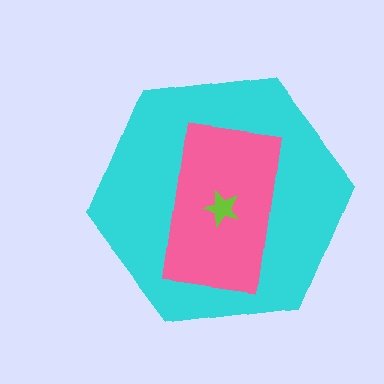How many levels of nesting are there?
3.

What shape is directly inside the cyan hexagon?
The pink rectangle.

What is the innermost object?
The lime star.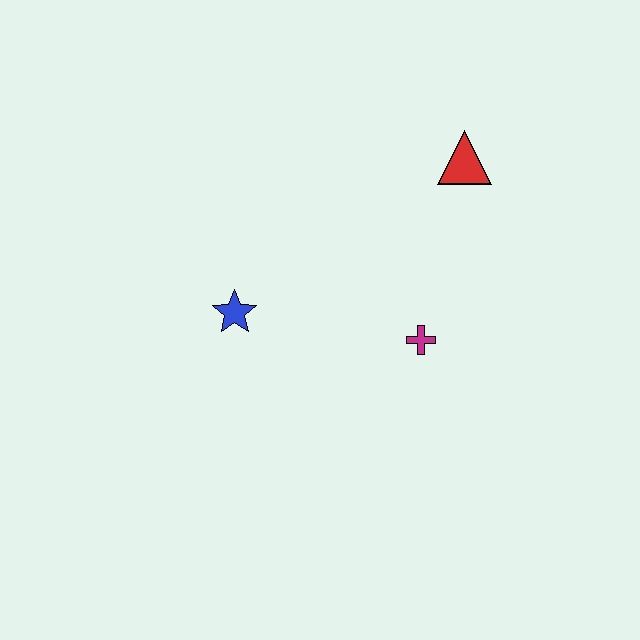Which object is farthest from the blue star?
The red triangle is farthest from the blue star.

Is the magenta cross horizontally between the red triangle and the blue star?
Yes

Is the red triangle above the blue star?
Yes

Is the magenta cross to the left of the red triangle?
Yes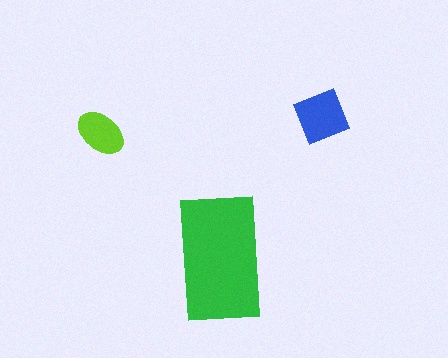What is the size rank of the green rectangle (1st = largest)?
1st.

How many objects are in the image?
There are 3 objects in the image.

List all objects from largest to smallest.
The green rectangle, the blue diamond, the lime ellipse.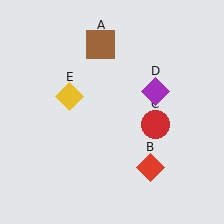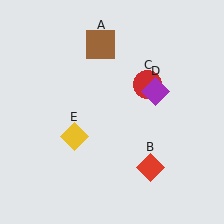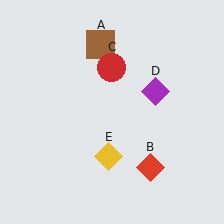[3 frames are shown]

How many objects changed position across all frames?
2 objects changed position: red circle (object C), yellow diamond (object E).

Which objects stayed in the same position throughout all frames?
Brown square (object A) and red diamond (object B) and purple diamond (object D) remained stationary.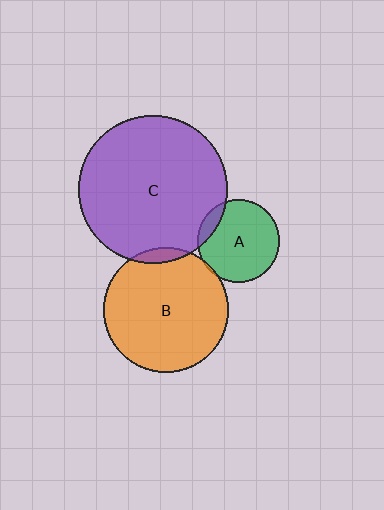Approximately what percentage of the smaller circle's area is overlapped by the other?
Approximately 10%.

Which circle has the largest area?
Circle C (purple).